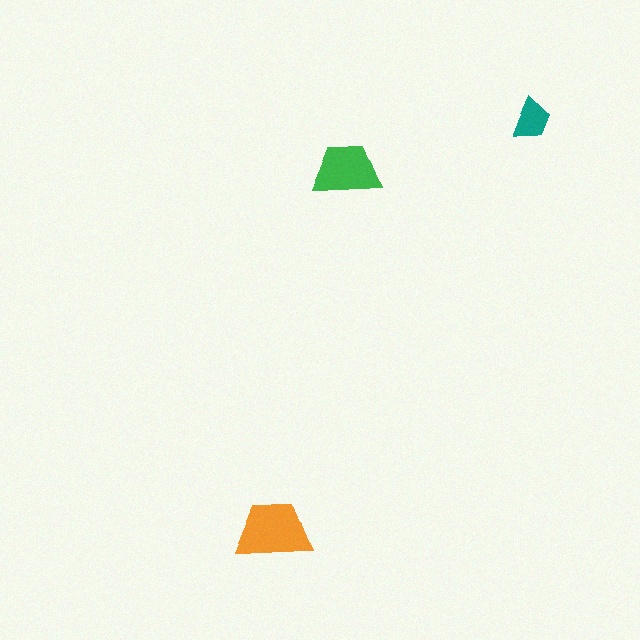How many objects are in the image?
There are 3 objects in the image.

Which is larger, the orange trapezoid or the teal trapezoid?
The orange one.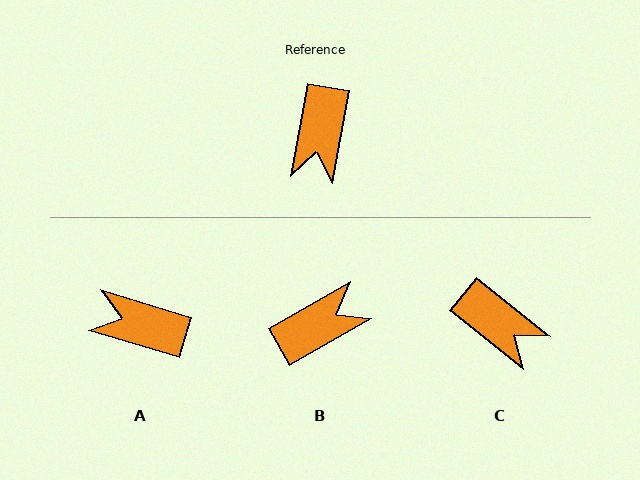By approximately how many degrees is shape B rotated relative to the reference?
Approximately 129 degrees counter-clockwise.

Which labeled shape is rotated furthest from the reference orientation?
B, about 129 degrees away.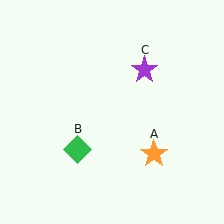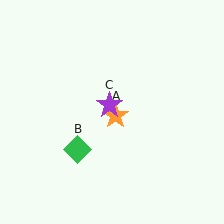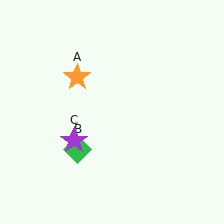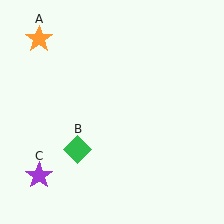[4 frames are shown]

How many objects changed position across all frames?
2 objects changed position: orange star (object A), purple star (object C).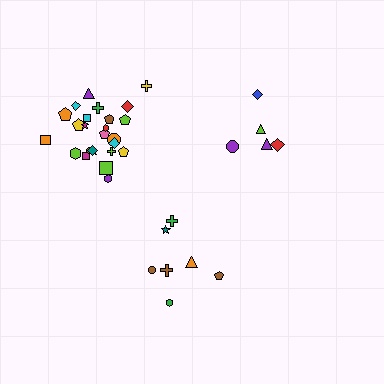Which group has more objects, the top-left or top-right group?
The top-left group.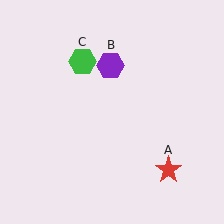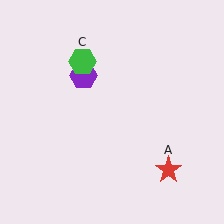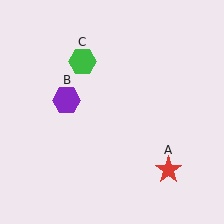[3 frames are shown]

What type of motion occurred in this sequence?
The purple hexagon (object B) rotated counterclockwise around the center of the scene.